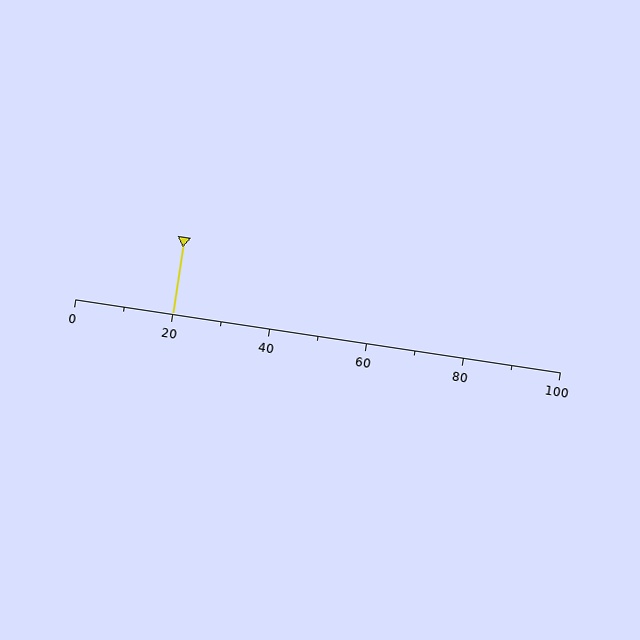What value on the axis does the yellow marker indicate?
The marker indicates approximately 20.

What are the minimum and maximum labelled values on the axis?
The axis runs from 0 to 100.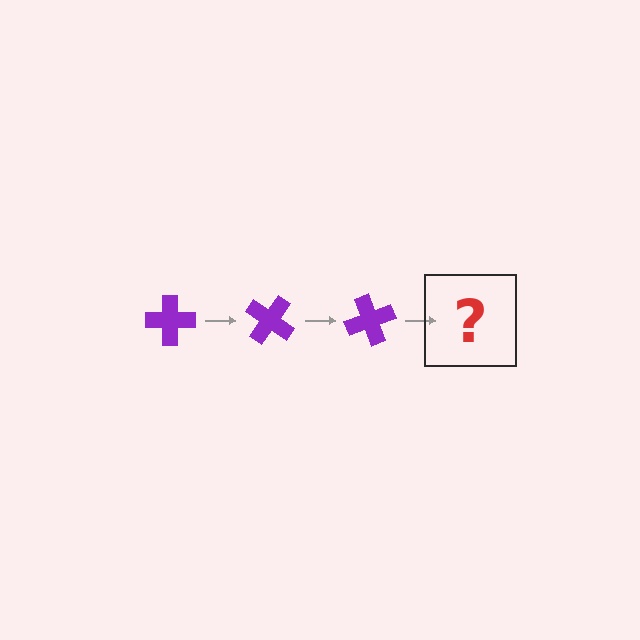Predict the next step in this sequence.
The next step is a purple cross rotated 105 degrees.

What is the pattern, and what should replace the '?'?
The pattern is that the cross rotates 35 degrees each step. The '?' should be a purple cross rotated 105 degrees.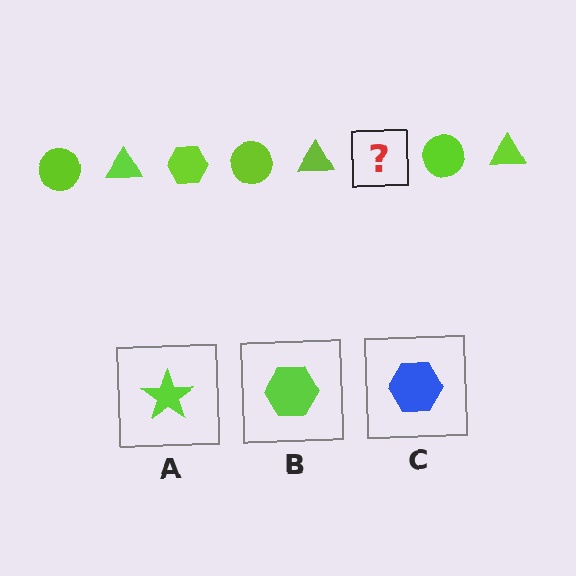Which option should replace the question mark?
Option B.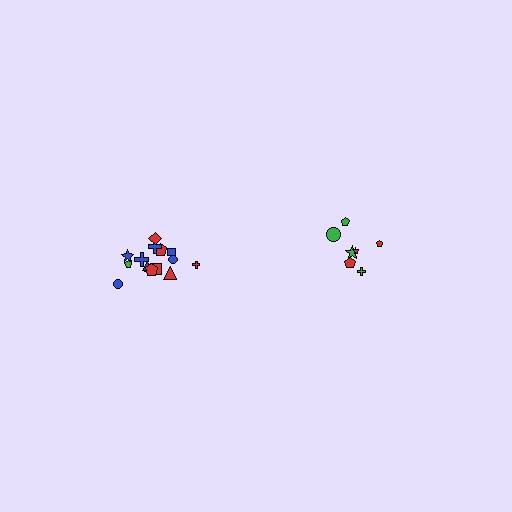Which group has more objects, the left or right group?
The left group.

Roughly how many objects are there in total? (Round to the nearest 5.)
Roughly 20 objects in total.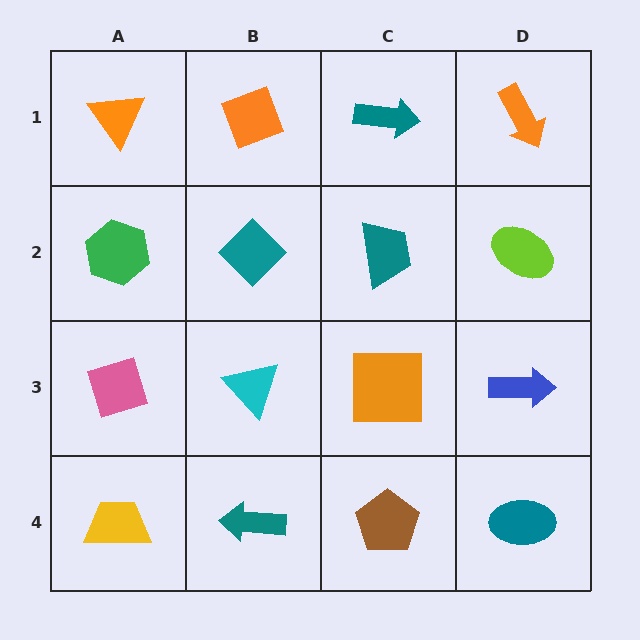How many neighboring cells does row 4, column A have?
2.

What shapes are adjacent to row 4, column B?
A cyan triangle (row 3, column B), a yellow trapezoid (row 4, column A), a brown pentagon (row 4, column C).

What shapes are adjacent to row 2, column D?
An orange arrow (row 1, column D), a blue arrow (row 3, column D), a teal trapezoid (row 2, column C).